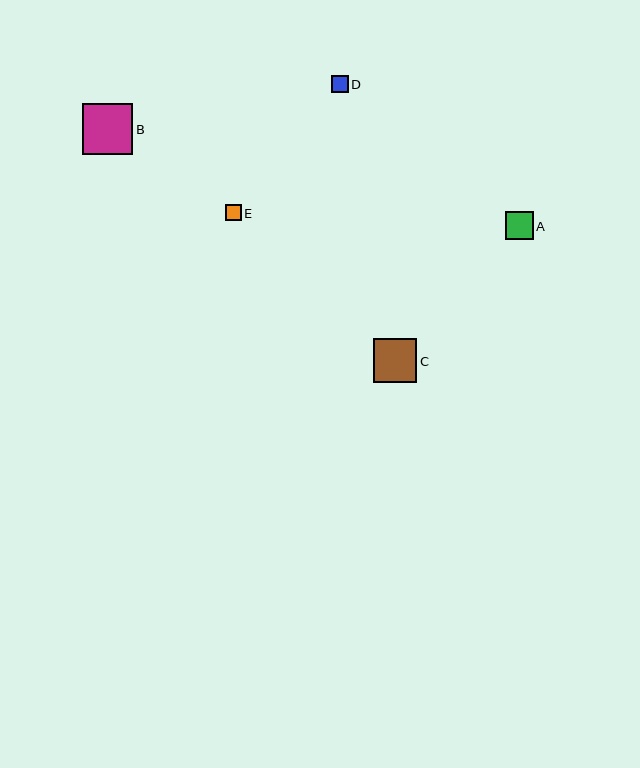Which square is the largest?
Square B is the largest with a size of approximately 50 pixels.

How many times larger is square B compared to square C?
Square B is approximately 1.2 times the size of square C.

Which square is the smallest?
Square E is the smallest with a size of approximately 16 pixels.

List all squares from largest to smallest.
From largest to smallest: B, C, A, D, E.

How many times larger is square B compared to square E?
Square B is approximately 3.2 times the size of square E.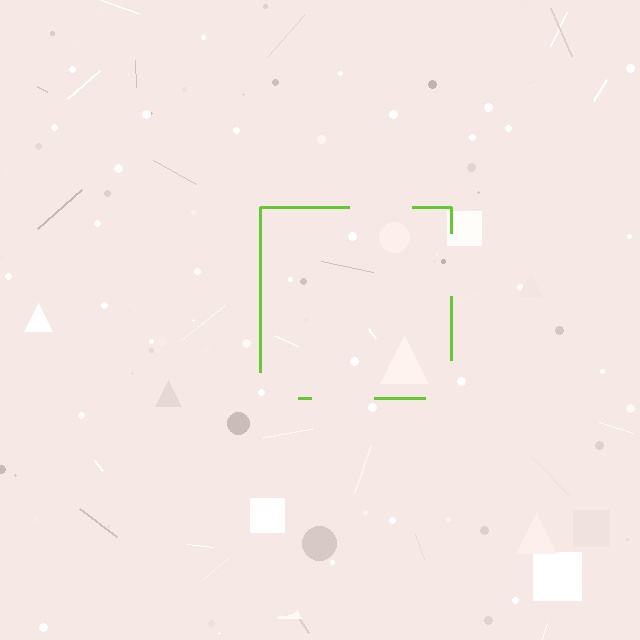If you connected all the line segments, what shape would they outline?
They would outline a square.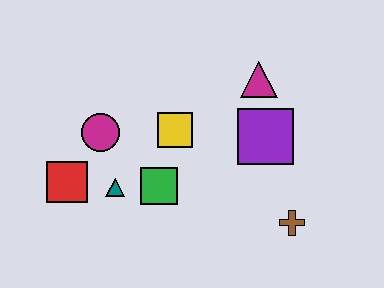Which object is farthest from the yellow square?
The brown cross is farthest from the yellow square.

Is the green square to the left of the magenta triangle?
Yes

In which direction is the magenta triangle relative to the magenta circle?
The magenta triangle is to the right of the magenta circle.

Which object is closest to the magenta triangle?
The purple square is closest to the magenta triangle.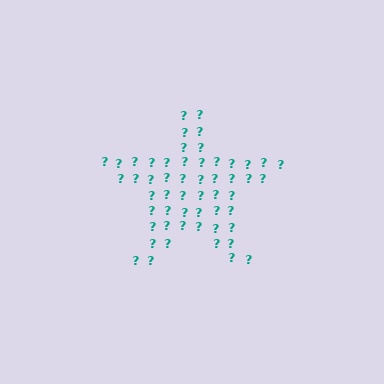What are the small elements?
The small elements are question marks.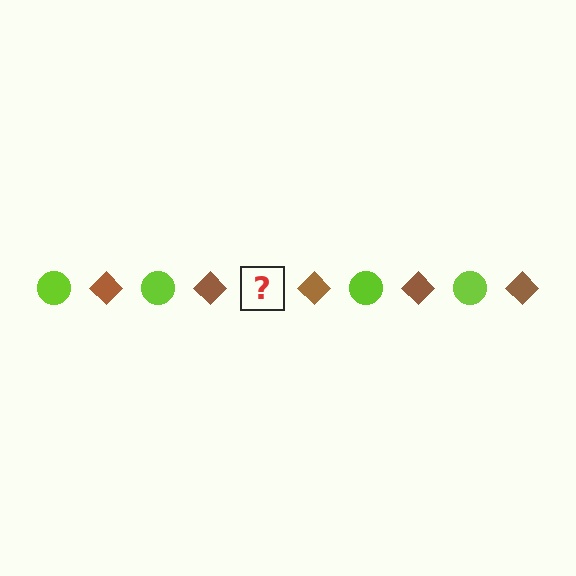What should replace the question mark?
The question mark should be replaced with a lime circle.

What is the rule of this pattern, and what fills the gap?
The rule is that the pattern alternates between lime circle and brown diamond. The gap should be filled with a lime circle.